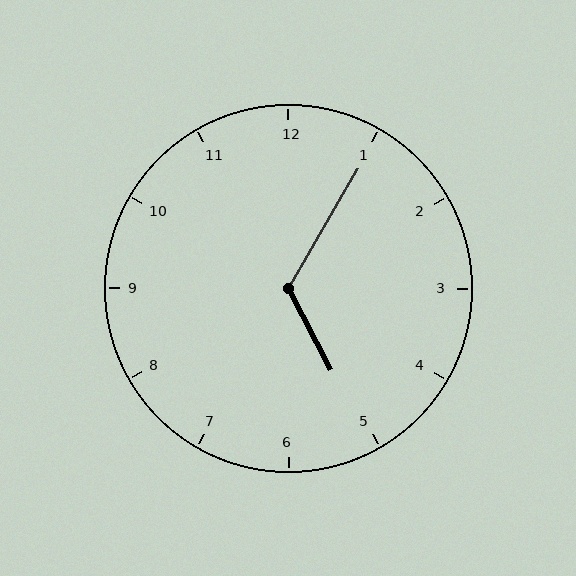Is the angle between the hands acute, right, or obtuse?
It is obtuse.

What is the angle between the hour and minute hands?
Approximately 122 degrees.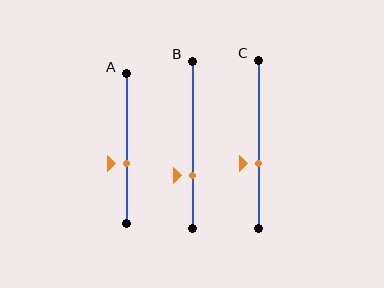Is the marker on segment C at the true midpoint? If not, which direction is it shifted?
No, the marker on segment C is shifted downward by about 12% of the segment length.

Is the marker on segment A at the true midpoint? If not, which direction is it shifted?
No, the marker on segment A is shifted downward by about 10% of the segment length.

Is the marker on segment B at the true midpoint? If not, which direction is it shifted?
No, the marker on segment B is shifted downward by about 18% of the segment length.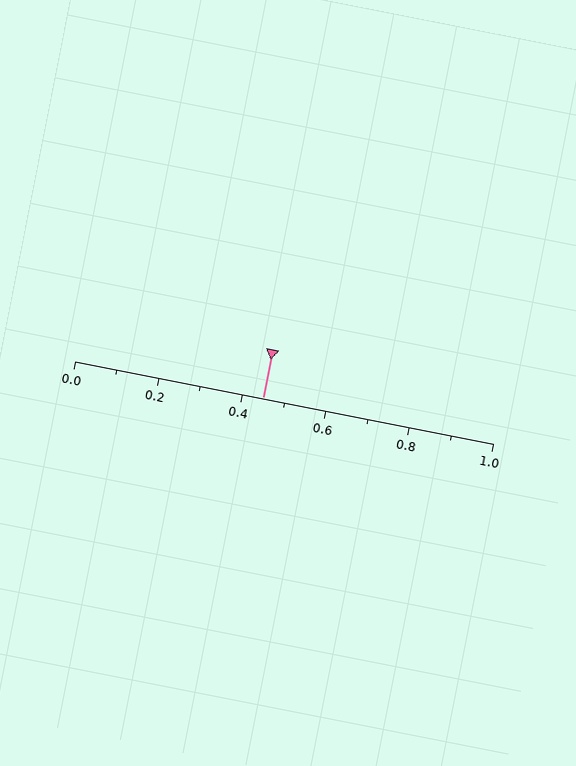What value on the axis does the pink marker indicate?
The marker indicates approximately 0.45.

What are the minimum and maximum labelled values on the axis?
The axis runs from 0.0 to 1.0.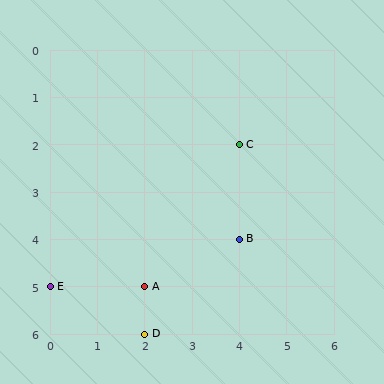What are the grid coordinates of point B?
Point B is at grid coordinates (4, 4).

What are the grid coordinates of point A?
Point A is at grid coordinates (2, 5).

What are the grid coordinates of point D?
Point D is at grid coordinates (2, 6).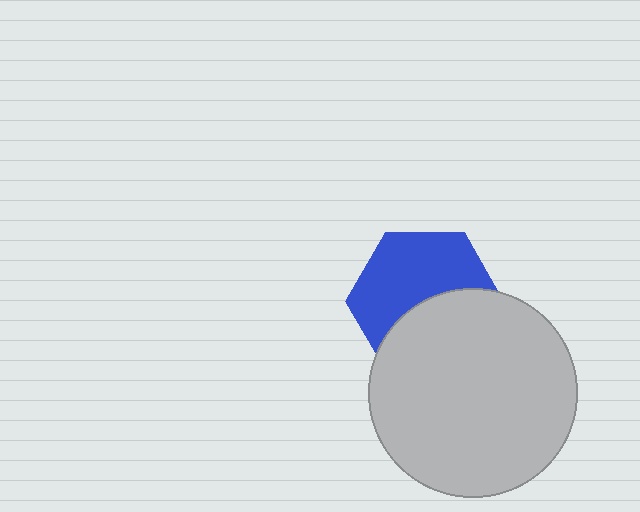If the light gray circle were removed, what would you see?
You would see the complete blue hexagon.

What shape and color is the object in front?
The object in front is a light gray circle.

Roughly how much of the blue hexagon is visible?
About half of it is visible (roughly 56%).